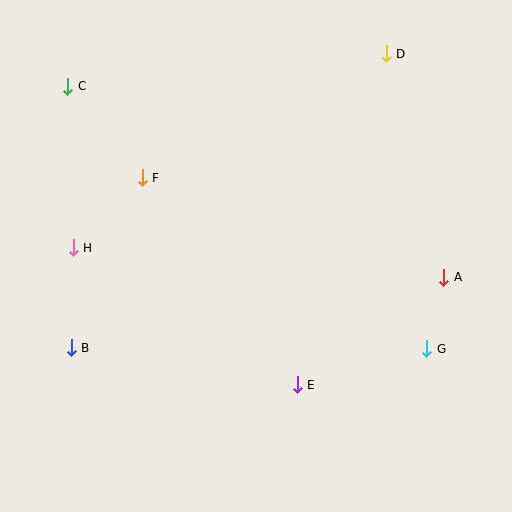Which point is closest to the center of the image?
Point E at (297, 385) is closest to the center.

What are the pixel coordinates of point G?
Point G is at (427, 349).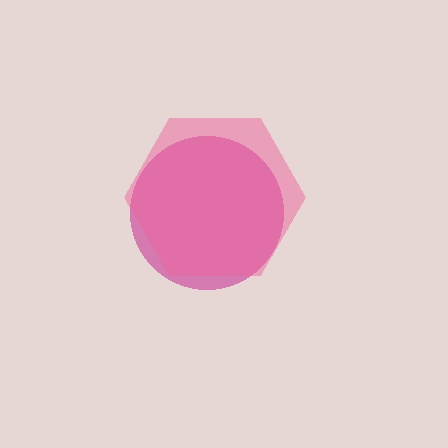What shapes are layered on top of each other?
The layered shapes are: a magenta circle, a pink hexagon.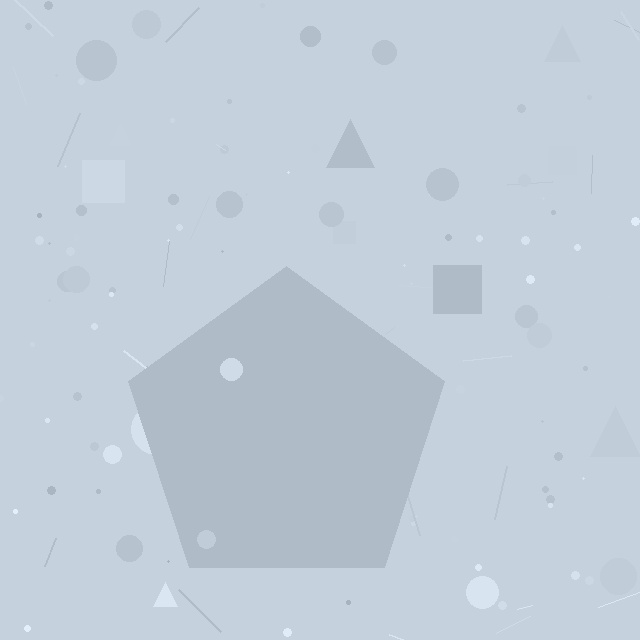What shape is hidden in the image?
A pentagon is hidden in the image.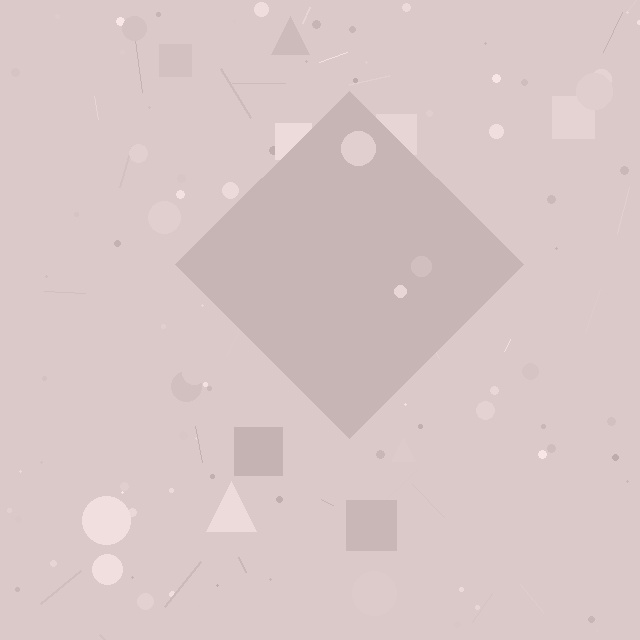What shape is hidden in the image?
A diamond is hidden in the image.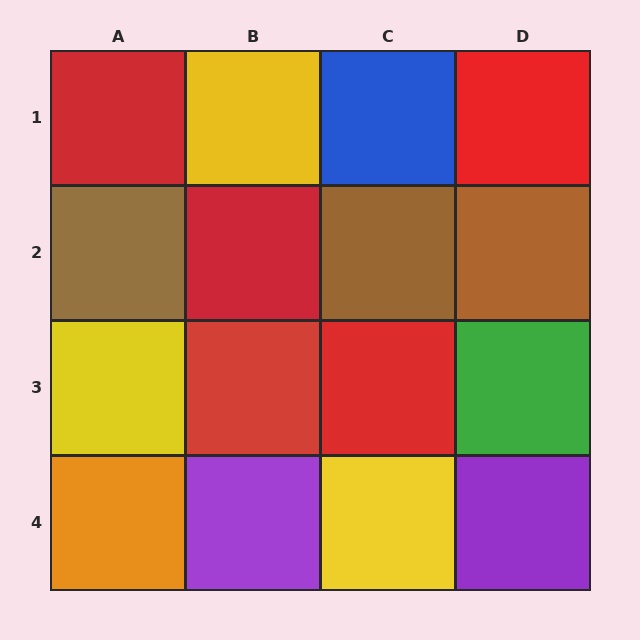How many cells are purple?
2 cells are purple.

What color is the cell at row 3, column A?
Yellow.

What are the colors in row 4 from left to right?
Orange, purple, yellow, purple.